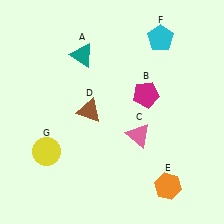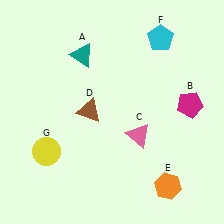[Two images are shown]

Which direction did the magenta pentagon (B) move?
The magenta pentagon (B) moved right.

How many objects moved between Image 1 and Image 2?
1 object moved between the two images.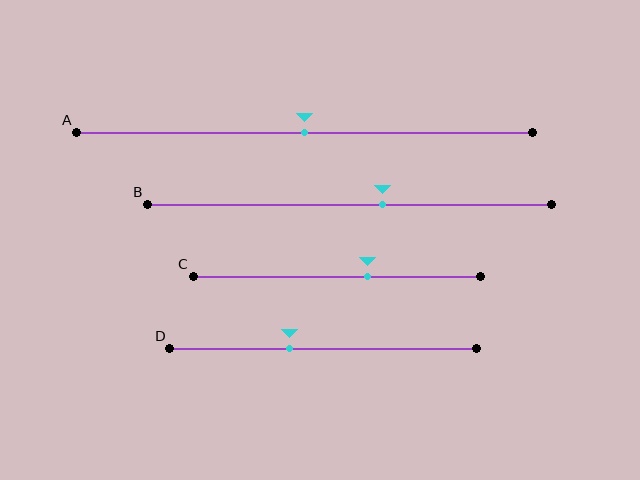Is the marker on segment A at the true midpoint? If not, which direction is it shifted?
Yes, the marker on segment A is at the true midpoint.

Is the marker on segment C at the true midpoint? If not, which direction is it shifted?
No, the marker on segment C is shifted to the right by about 11% of the segment length.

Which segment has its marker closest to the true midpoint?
Segment A has its marker closest to the true midpoint.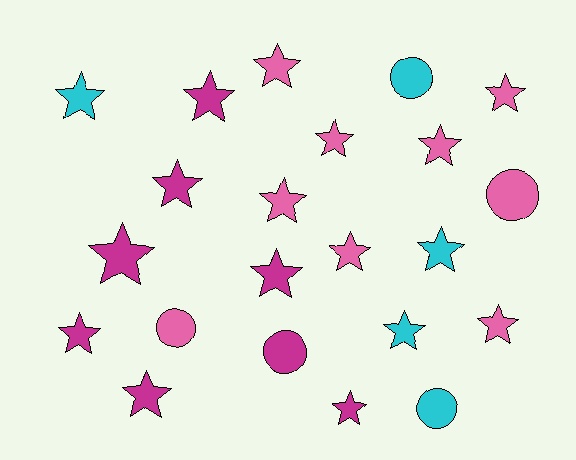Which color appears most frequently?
Pink, with 9 objects.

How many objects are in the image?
There are 22 objects.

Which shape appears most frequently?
Star, with 17 objects.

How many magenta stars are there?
There are 7 magenta stars.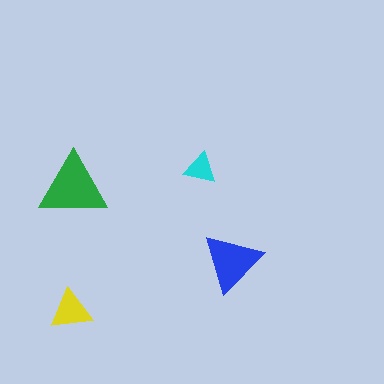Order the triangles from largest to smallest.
the green one, the blue one, the yellow one, the cyan one.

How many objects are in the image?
There are 4 objects in the image.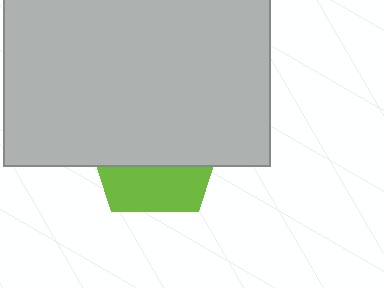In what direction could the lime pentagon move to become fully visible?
The lime pentagon could move down. That would shift it out from behind the light gray rectangle entirely.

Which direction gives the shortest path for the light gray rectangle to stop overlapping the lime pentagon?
Moving up gives the shortest separation.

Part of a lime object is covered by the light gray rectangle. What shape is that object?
It is a pentagon.